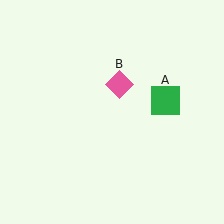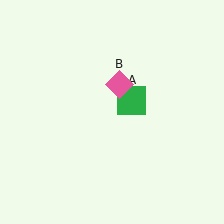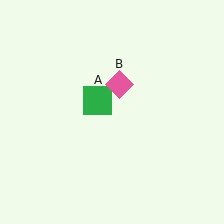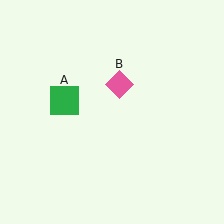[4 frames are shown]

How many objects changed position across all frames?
1 object changed position: green square (object A).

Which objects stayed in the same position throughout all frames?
Pink diamond (object B) remained stationary.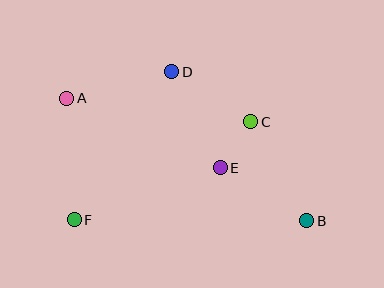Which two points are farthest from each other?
Points A and B are farthest from each other.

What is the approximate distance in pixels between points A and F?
The distance between A and F is approximately 122 pixels.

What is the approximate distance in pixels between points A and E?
The distance between A and E is approximately 168 pixels.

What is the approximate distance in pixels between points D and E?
The distance between D and E is approximately 107 pixels.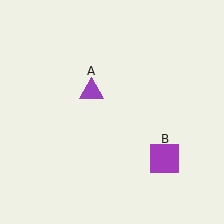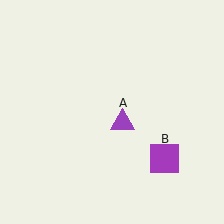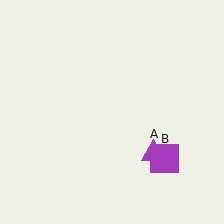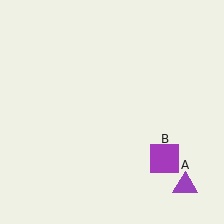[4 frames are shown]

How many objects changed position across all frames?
1 object changed position: purple triangle (object A).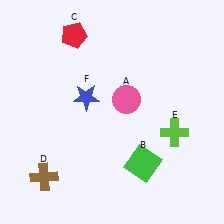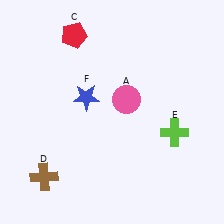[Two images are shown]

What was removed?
The green square (B) was removed in Image 2.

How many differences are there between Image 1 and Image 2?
There is 1 difference between the two images.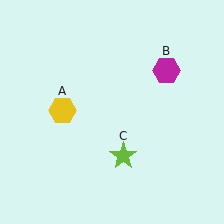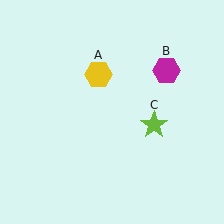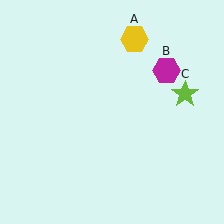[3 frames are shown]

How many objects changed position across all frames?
2 objects changed position: yellow hexagon (object A), lime star (object C).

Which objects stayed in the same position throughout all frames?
Magenta hexagon (object B) remained stationary.